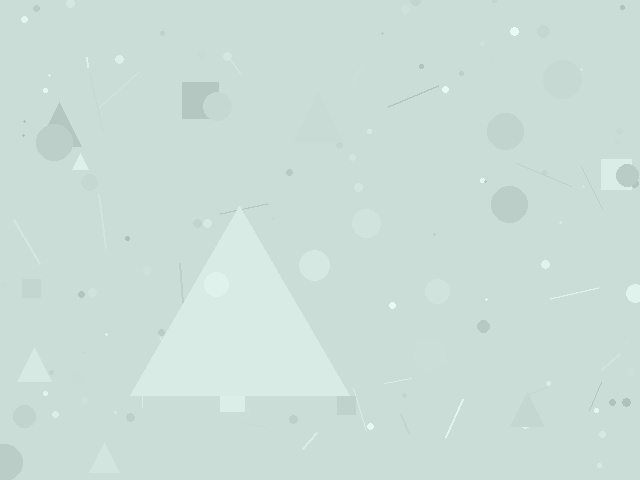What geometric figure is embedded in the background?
A triangle is embedded in the background.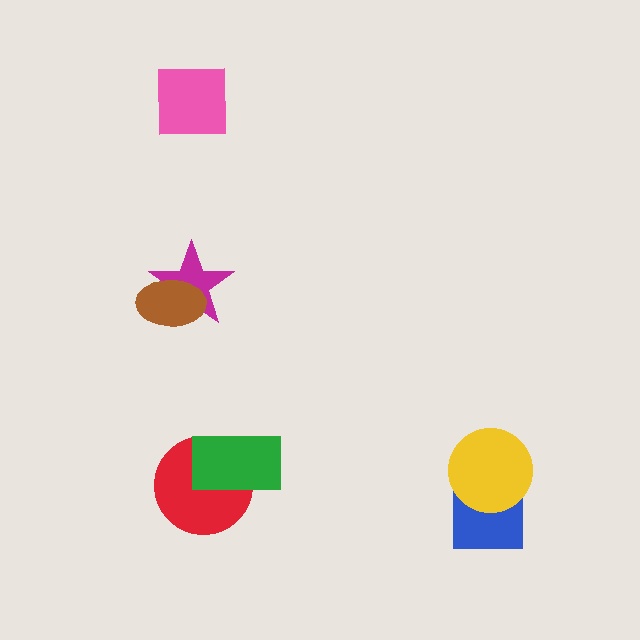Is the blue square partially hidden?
Yes, it is partially covered by another shape.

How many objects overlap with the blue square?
1 object overlaps with the blue square.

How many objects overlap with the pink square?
0 objects overlap with the pink square.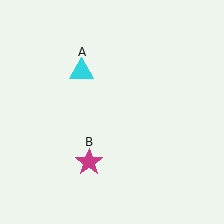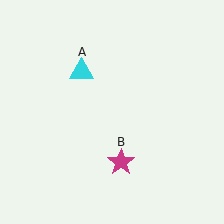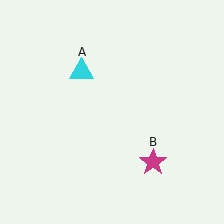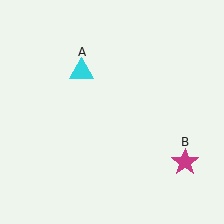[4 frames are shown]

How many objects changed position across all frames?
1 object changed position: magenta star (object B).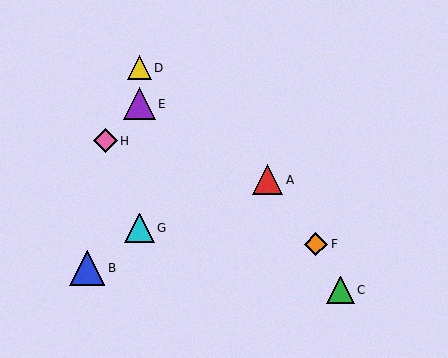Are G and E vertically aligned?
Yes, both are at x≈139.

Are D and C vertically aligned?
No, D is at x≈139 and C is at x≈341.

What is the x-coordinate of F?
Object F is at x≈316.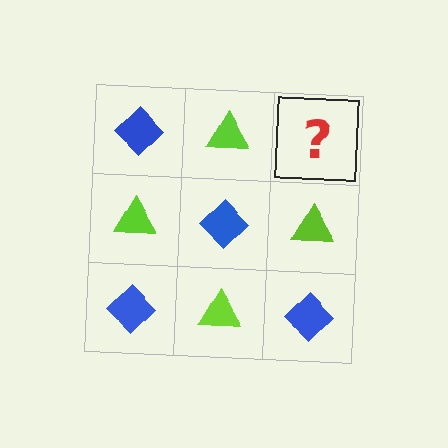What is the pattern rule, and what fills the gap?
The rule is that it alternates blue diamond and lime triangle in a checkerboard pattern. The gap should be filled with a blue diamond.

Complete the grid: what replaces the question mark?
The question mark should be replaced with a blue diamond.